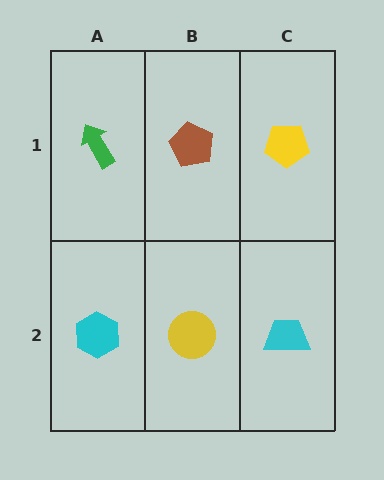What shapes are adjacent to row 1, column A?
A cyan hexagon (row 2, column A), a brown pentagon (row 1, column B).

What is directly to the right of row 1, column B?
A yellow pentagon.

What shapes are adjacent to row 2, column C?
A yellow pentagon (row 1, column C), a yellow circle (row 2, column B).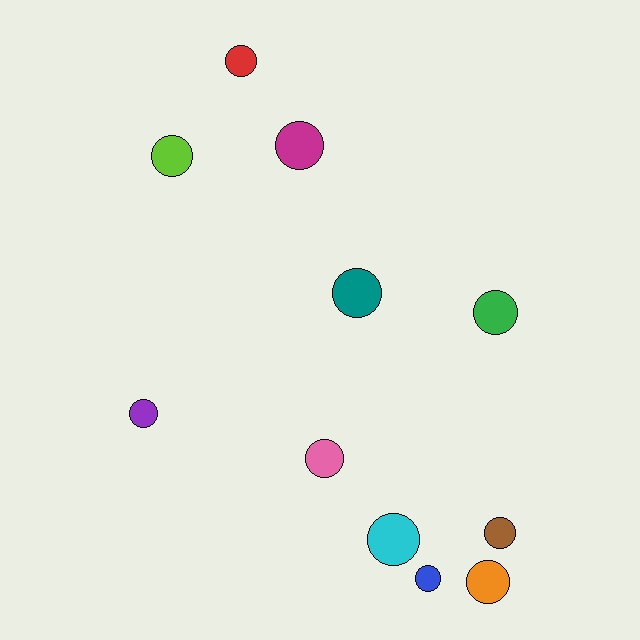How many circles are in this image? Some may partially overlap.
There are 11 circles.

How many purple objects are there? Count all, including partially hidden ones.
There is 1 purple object.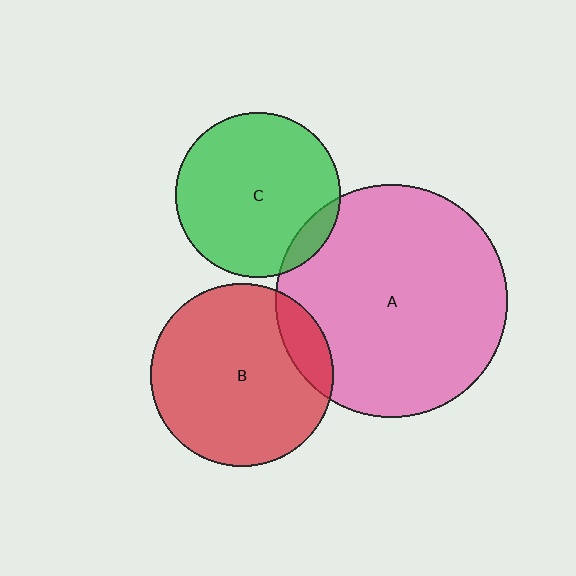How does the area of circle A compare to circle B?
Approximately 1.6 times.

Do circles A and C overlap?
Yes.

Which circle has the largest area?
Circle A (pink).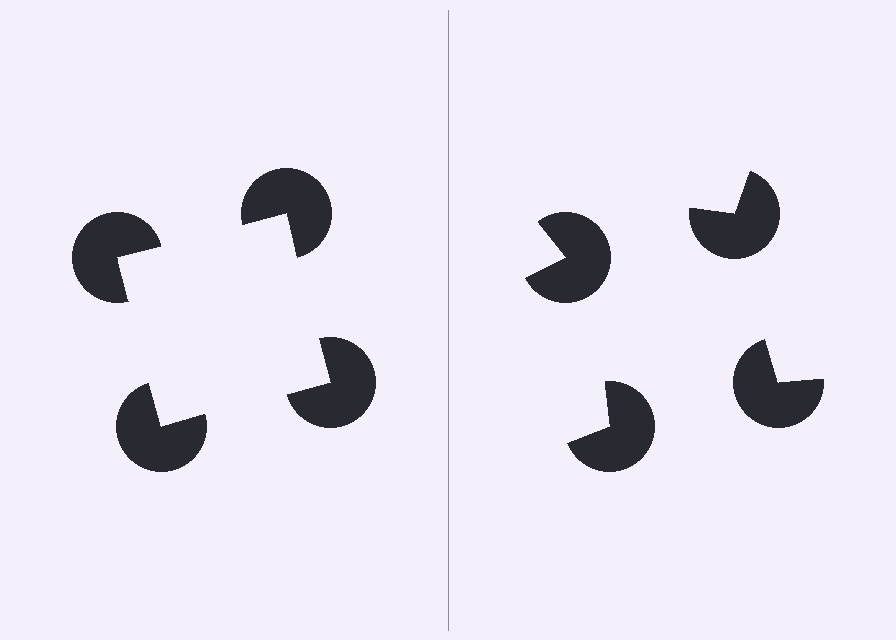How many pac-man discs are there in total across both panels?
8 — 4 on each side.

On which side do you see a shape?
An illusory square appears on the left side. On the right side the wedge cuts are rotated, so no coherent shape forms.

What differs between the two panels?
The pac-man discs are positioned identically on both sides; only the wedge orientations differ. On the left they align to a square; on the right they are misaligned.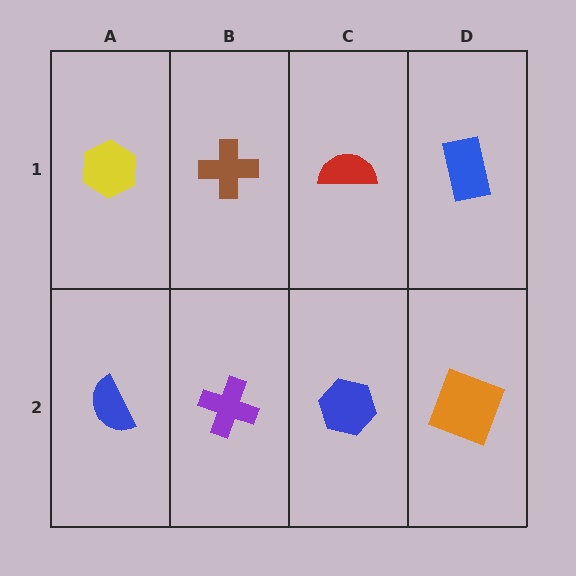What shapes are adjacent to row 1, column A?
A blue semicircle (row 2, column A), a brown cross (row 1, column B).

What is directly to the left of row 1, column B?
A yellow hexagon.